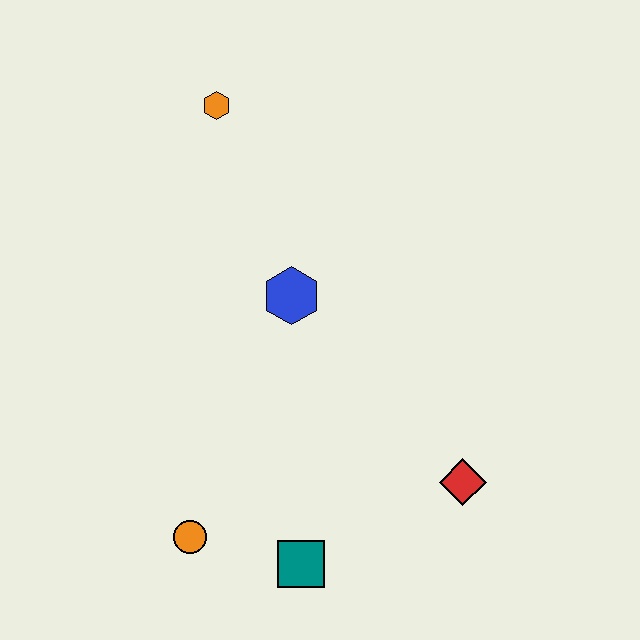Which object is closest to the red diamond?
The teal square is closest to the red diamond.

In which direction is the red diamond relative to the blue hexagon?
The red diamond is below the blue hexagon.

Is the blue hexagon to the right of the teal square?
No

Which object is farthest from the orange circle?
The orange hexagon is farthest from the orange circle.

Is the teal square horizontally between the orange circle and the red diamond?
Yes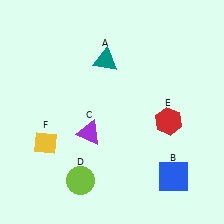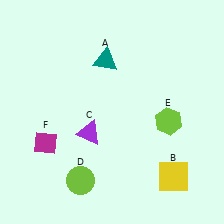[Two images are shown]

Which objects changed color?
B changed from blue to yellow. E changed from red to lime. F changed from yellow to magenta.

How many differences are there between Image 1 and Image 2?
There are 3 differences between the two images.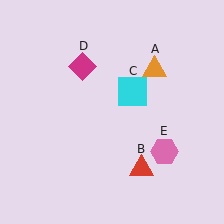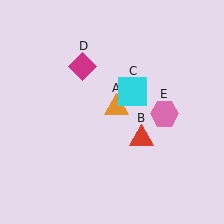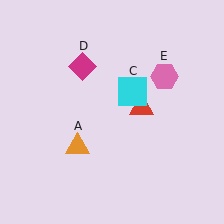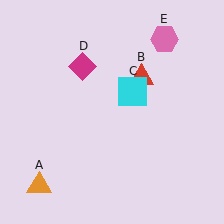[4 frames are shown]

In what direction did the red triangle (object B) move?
The red triangle (object B) moved up.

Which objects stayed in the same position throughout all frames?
Cyan square (object C) and magenta diamond (object D) remained stationary.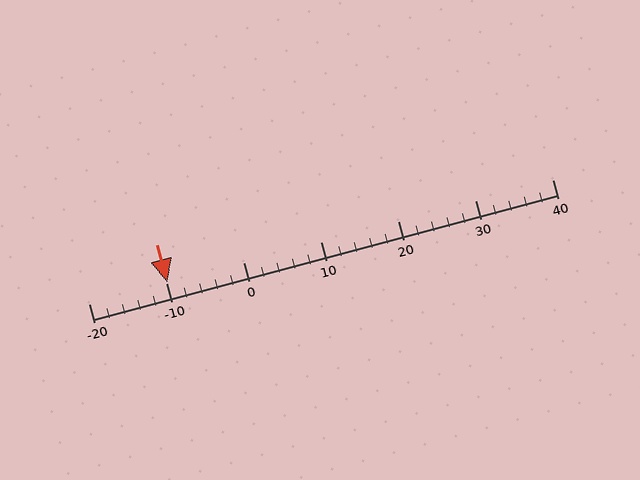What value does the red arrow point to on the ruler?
The red arrow points to approximately -10.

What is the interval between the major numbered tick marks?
The major tick marks are spaced 10 units apart.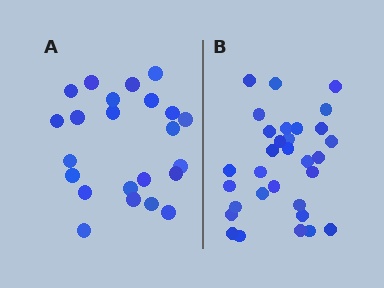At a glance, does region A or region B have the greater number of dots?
Region B (the right region) has more dots.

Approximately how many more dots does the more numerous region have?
Region B has roughly 8 or so more dots than region A.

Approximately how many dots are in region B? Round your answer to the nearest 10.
About 30 dots. (The exact count is 31, which rounds to 30.)